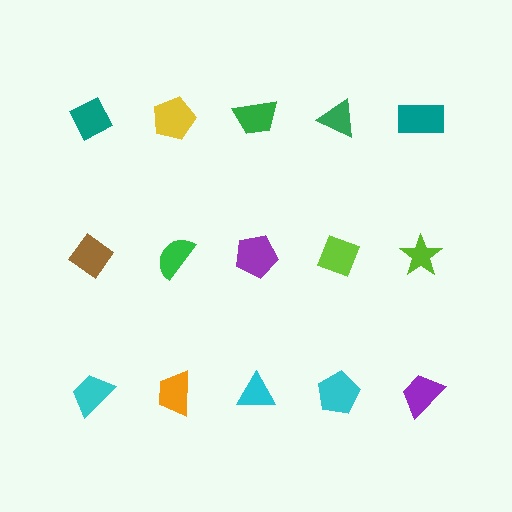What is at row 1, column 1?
A teal diamond.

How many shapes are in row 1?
5 shapes.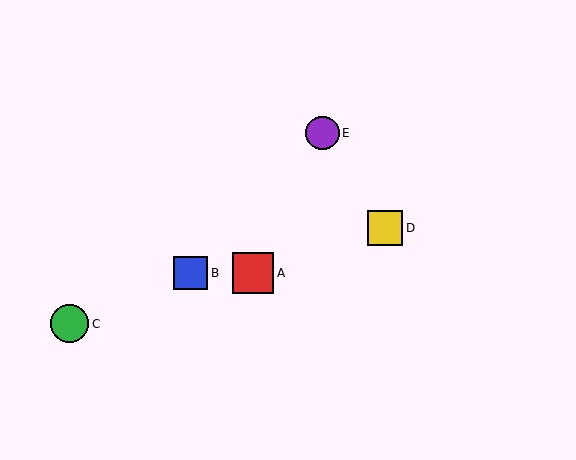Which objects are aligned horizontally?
Objects A, B are aligned horizontally.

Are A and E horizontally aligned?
No, A is at y≈273 and E is at y≈133.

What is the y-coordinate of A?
Object A is at y≈273.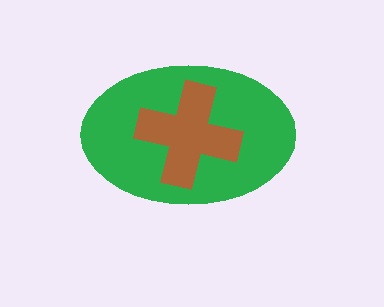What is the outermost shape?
The green ellipse.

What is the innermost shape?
The brown cross.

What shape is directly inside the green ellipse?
The brown cross.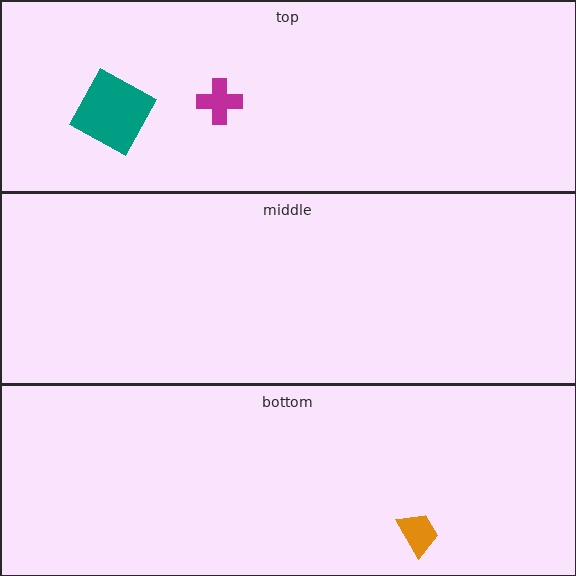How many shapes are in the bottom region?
1.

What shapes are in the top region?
The teal square, the magenta cross.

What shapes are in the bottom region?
The orange trapezoid.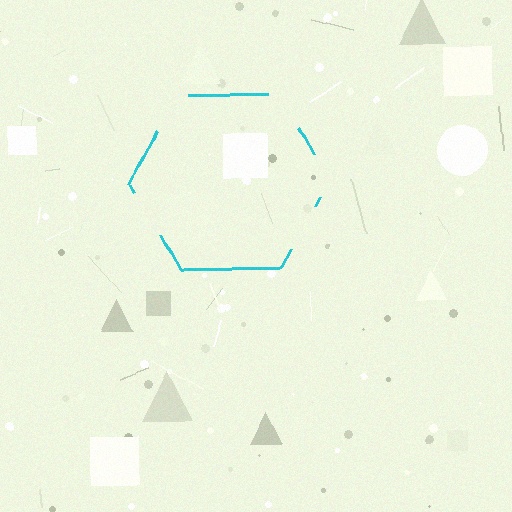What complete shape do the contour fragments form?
The contour fragments form a hexagon.